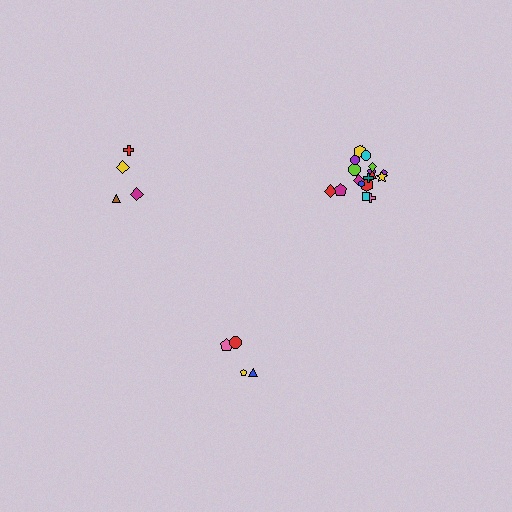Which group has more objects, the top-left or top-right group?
The top-right group.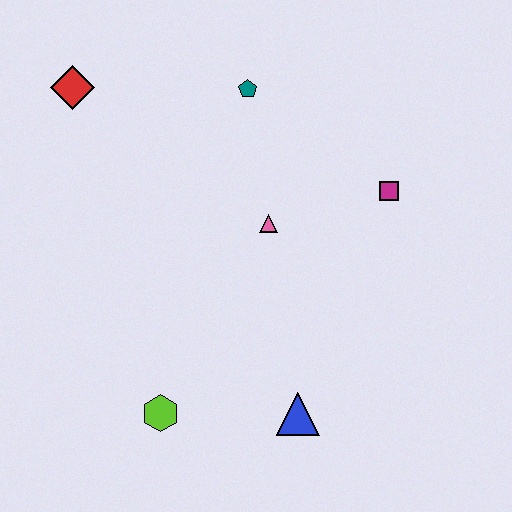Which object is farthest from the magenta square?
The red diamond is farthest from the magenta square.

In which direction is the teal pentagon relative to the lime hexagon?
The teal pentagon is above the lime hexagon.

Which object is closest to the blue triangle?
The lime hexagon is closest to the blue triangle.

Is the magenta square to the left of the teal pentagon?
No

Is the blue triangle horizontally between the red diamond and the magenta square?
Yes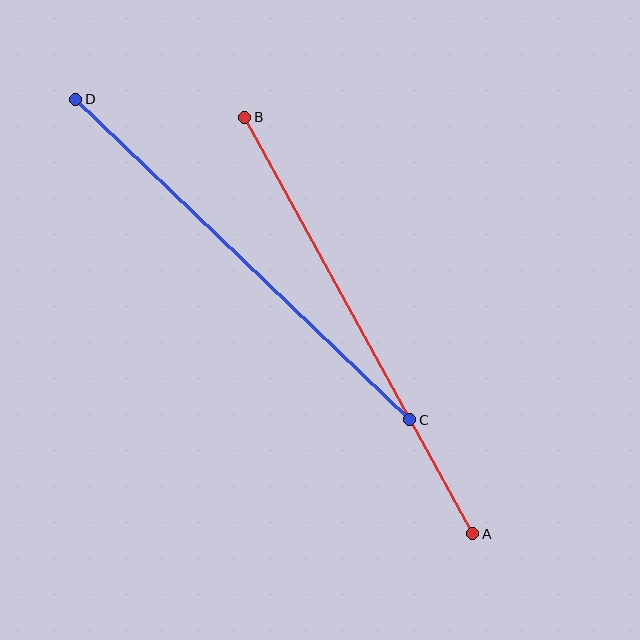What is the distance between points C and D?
The distance is approximately 463 pixels.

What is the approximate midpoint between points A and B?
The midpoint is at approximately (359, 325) pixels.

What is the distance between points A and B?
The distance is approximately 475 pixels.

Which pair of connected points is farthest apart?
Points A and B are farthest apart.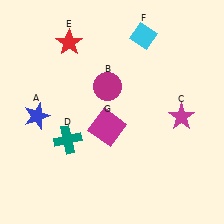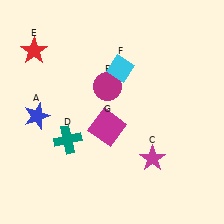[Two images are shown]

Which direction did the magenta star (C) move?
The magenta star (C) moved down.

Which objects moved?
The objects that moved are: the magenta star (C), the red star (E), the cyan diamond (F).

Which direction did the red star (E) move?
The red star (E) moved left.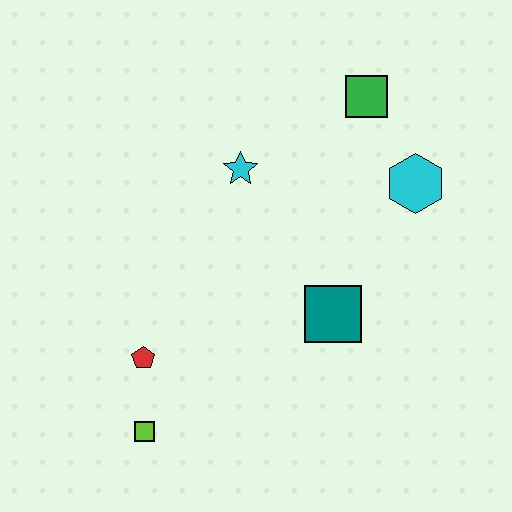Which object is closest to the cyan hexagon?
The green square is closest to the cyan hexagon.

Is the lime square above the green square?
No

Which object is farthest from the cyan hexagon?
The lime square is farthest from the cyan hexagon.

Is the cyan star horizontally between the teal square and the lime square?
Yes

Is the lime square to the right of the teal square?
No